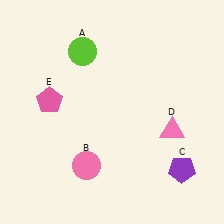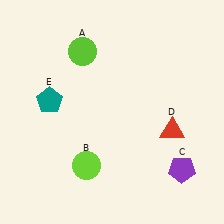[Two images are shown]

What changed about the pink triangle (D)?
In Image 1, D is pink. In Image 2, it changed to red.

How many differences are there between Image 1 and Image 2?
There are 3 differences between the two images.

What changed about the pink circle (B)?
In Image 1, B is pink. In Image 2, it changed to lime.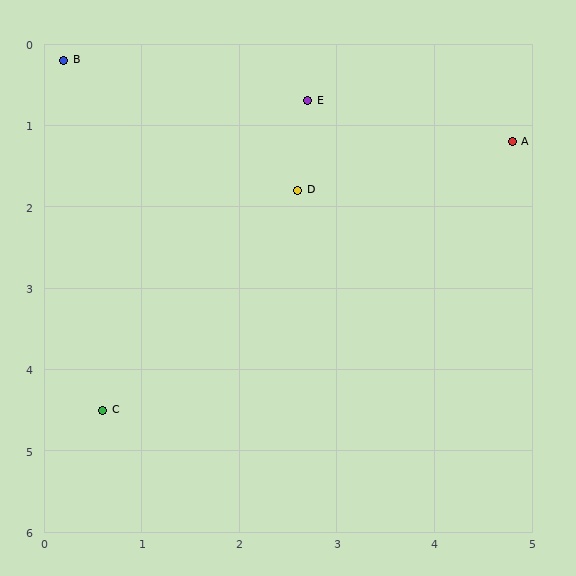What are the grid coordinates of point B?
Point B is at approximately (0.2, 0.2).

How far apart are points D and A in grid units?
Points D and A are about 2.3 grid units apart.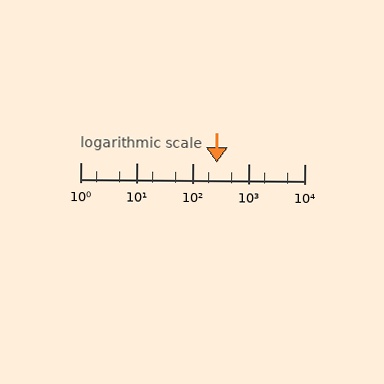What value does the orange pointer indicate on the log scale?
The pointer indicates approximately 270.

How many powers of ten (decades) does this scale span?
The scale spans 4 decades, from 1 to 10000.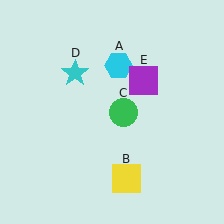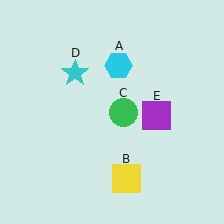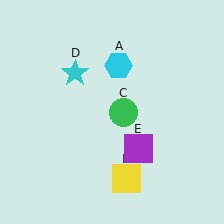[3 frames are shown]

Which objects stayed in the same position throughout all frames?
Cyan hexagon (object A) and yellow square (object B) and green circle (object C) and cyan star (object D) remained stationary.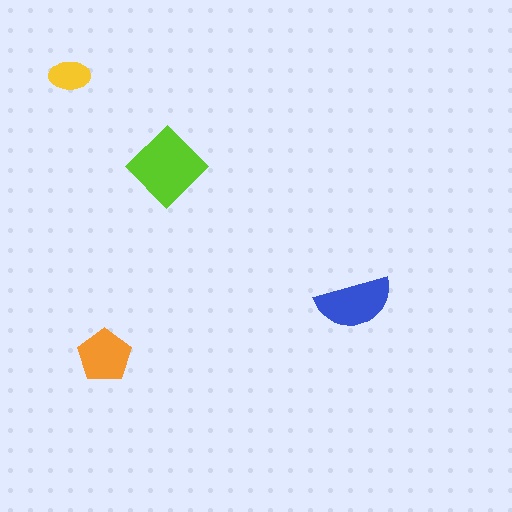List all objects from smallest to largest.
The yellow ellipse, the orange pentagon, the blue semicircle, the lime diamond.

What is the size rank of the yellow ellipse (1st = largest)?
4th.